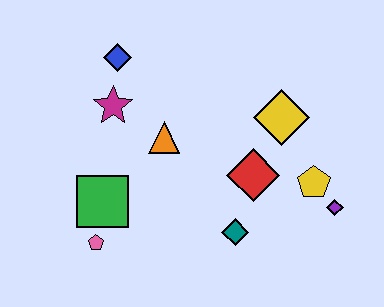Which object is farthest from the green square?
The purple diamond is farthest from the green square.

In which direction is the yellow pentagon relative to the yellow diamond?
The yellow pentagon is below the yellow diamond.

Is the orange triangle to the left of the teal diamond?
Yes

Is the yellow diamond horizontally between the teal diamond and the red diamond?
No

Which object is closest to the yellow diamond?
The red diamond is closest to the yellow diamond.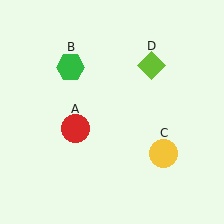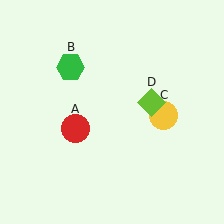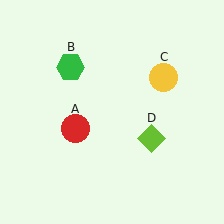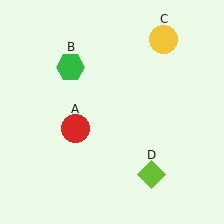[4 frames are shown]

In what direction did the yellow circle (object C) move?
The yellow circle (object C) moved up.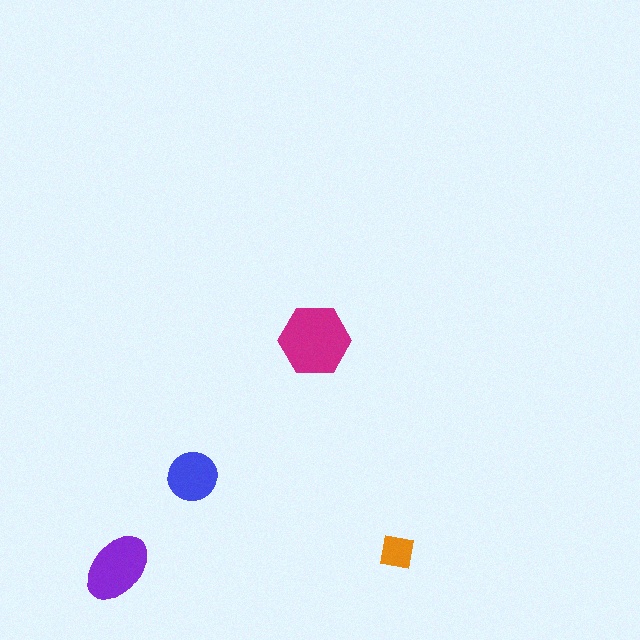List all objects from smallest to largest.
The orange square, the blue circle, the purple ellipse, the magenta hexagon.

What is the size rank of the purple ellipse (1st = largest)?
2nd.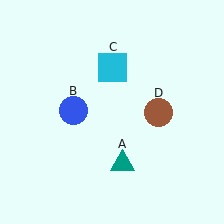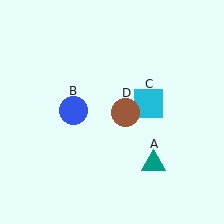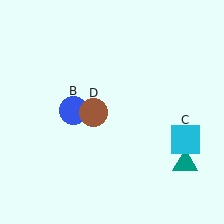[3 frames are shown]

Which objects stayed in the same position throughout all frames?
Blue circle (object B) remained stationary.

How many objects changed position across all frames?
3 objects changed position: teal triangle (object A), cyan square (object C), brown circle (object D).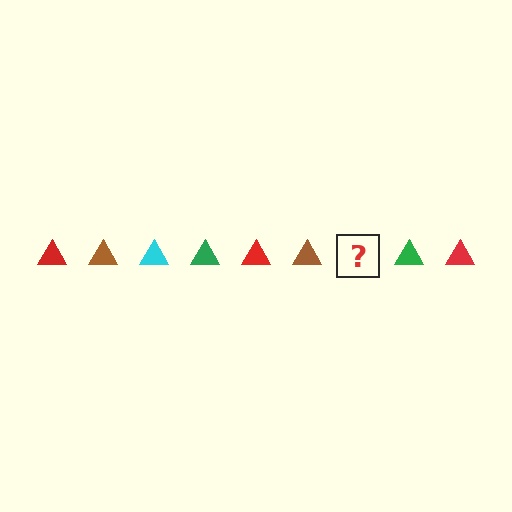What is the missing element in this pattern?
The missing element is a cyan triangle.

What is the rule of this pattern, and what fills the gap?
The rule is that the pattern cycles through red, brown, cyan, green triangles. The gap should be filled with a cyan triangle.